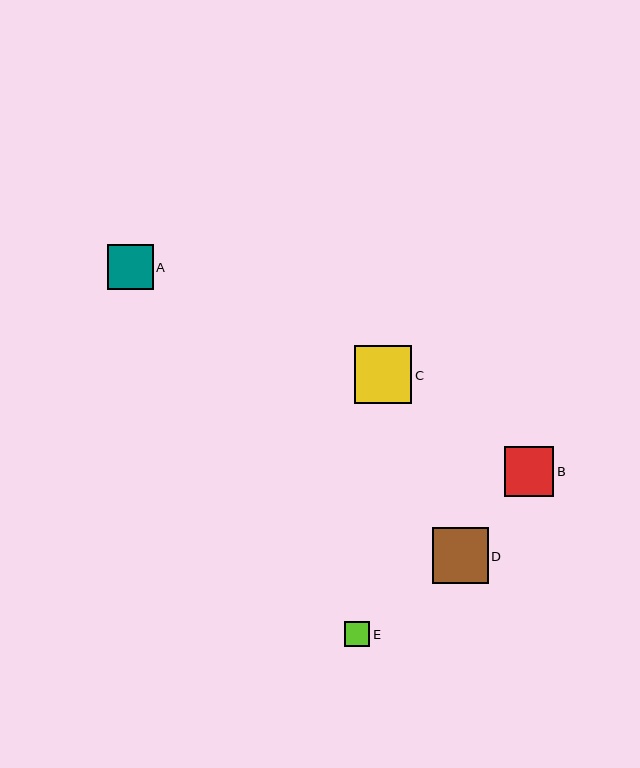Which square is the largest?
Square C is the largest with a size of approximately 57 pixels.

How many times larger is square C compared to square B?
Square C is approximately 1.2 times the size of square B.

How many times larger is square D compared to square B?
Square D is approximately 1.1 times the size of square B.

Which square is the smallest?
Square E is the smallest with a size of approximately 25 pixels.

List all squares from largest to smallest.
From largest to smallest: C, D, B, A, E.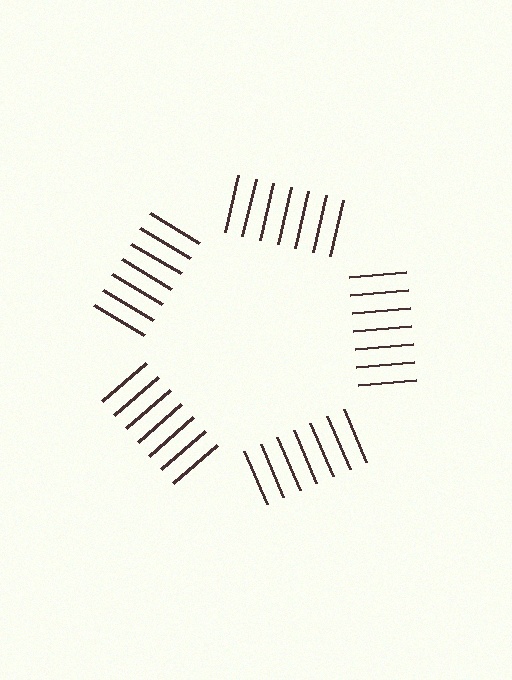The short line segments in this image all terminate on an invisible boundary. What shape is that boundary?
An illusory pentagon — the line segments terminate on its edges but no continuous stroke is drawn.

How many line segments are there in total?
35 — 7 along each of the 5 edges.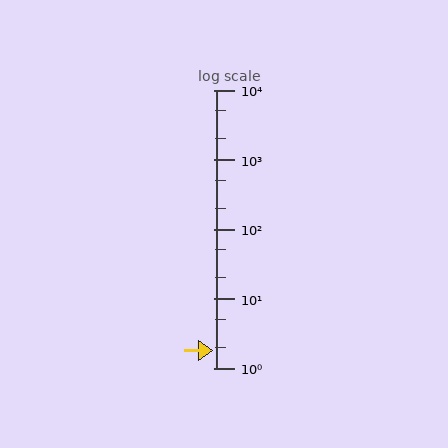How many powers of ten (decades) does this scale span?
The scale spans 4 decades, from 1 to 10000.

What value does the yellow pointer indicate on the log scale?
The pointer indicates approximately 1.8.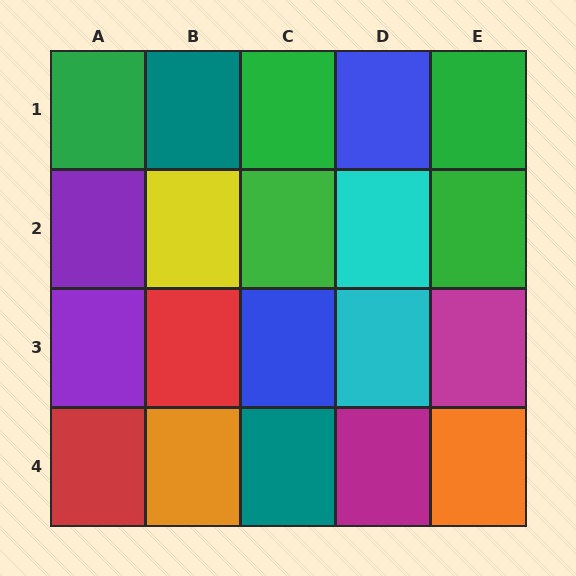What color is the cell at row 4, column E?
Orange.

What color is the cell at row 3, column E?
Magenta.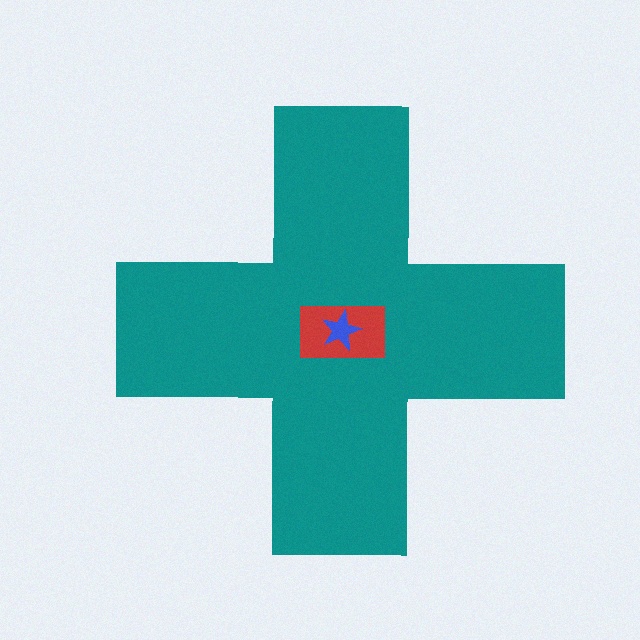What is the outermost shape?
The teal cross.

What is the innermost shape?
The blue star.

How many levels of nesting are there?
3.